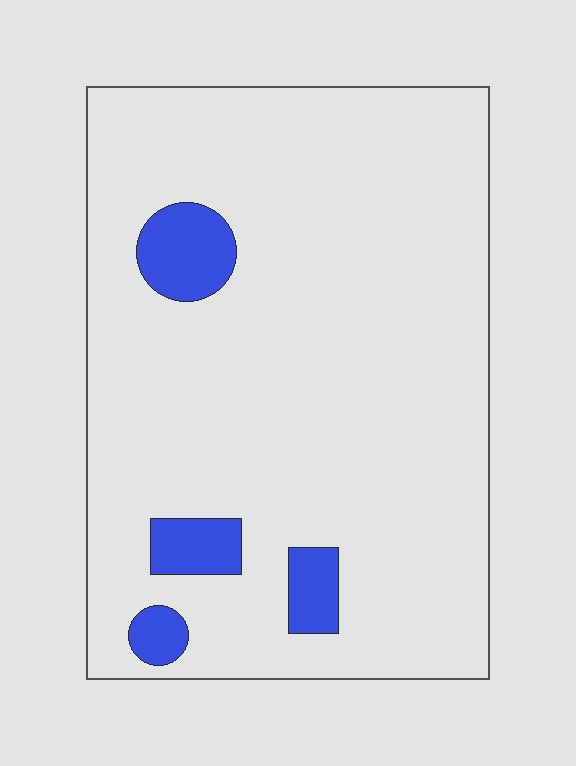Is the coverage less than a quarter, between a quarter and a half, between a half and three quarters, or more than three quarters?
Less than a quarter.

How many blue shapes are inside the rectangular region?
4.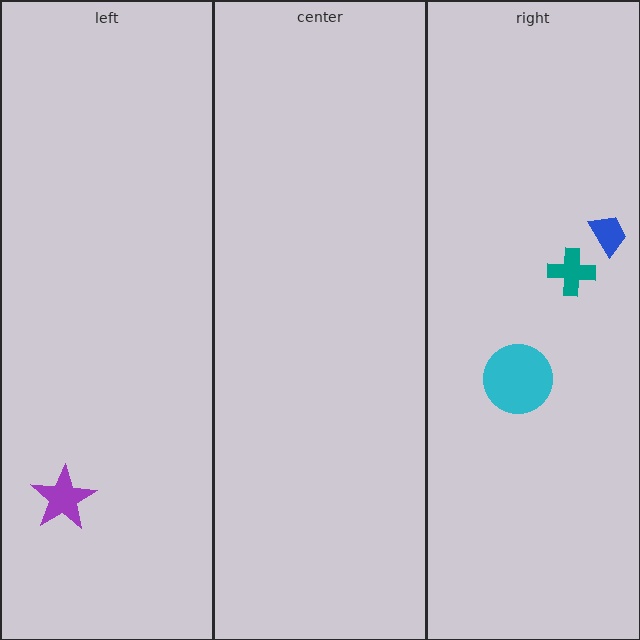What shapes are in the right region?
The blue trapezoid, the cyan circle, the teal cross.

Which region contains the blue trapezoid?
The right region.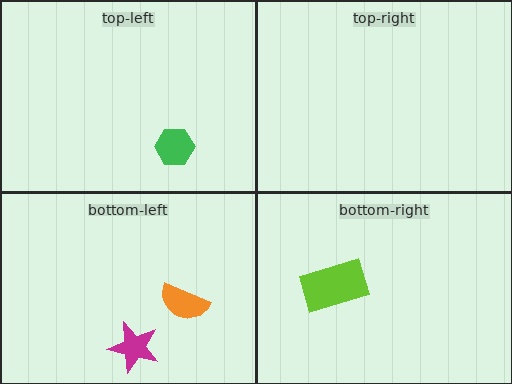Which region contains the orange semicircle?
The bottom-left region.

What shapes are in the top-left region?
The green hexagon.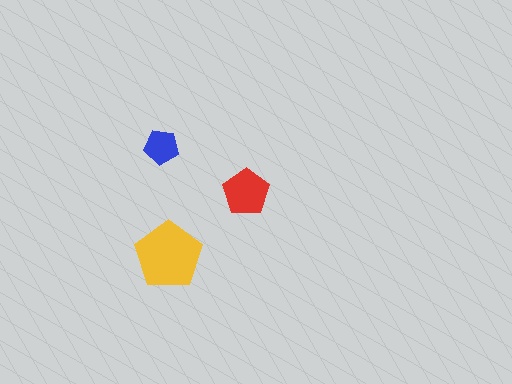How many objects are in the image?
There are 3 objects in the image.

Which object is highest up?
The blue pentagon is topmost.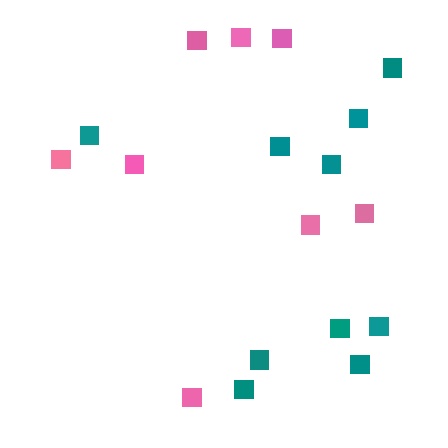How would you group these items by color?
There are 2 groups: one group of pink squares (8) and one group of teal squares (10).